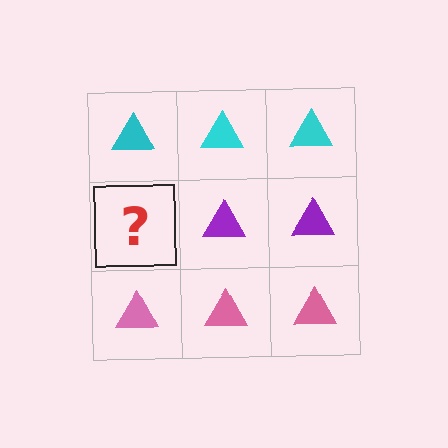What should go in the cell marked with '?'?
The missing cell should contain a purple triangle.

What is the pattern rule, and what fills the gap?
The rule is that each row has a consistent color. The gap should be filled with a purple triangle.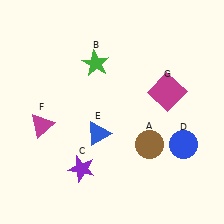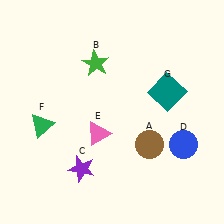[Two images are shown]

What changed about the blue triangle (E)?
In Image 1, E is blue. In Image 2, it changed to pink.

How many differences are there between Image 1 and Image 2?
There are 3 differences between the two images.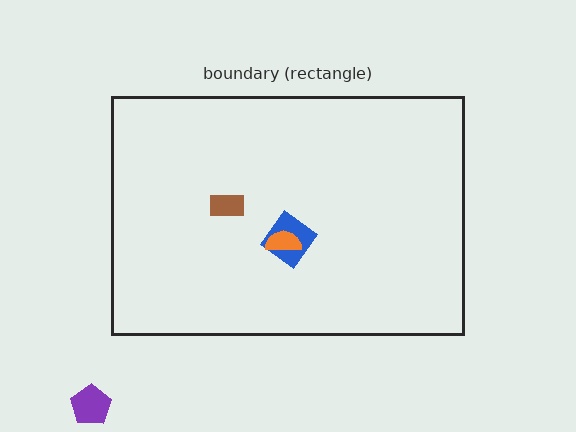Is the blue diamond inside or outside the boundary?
Inside.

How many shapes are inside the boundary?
3 inside, 1 outside.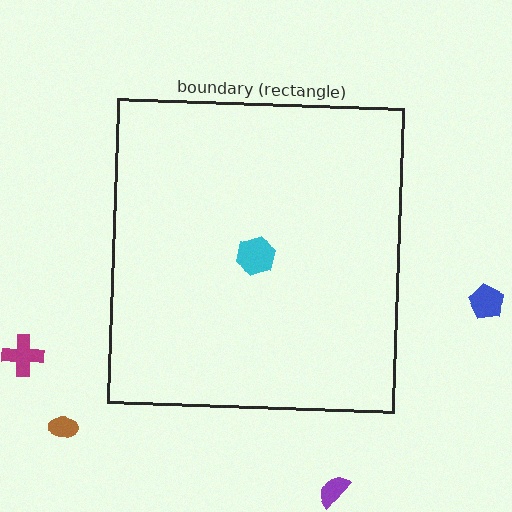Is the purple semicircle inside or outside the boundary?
Outside.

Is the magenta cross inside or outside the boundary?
Outside.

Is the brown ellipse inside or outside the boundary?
Outside.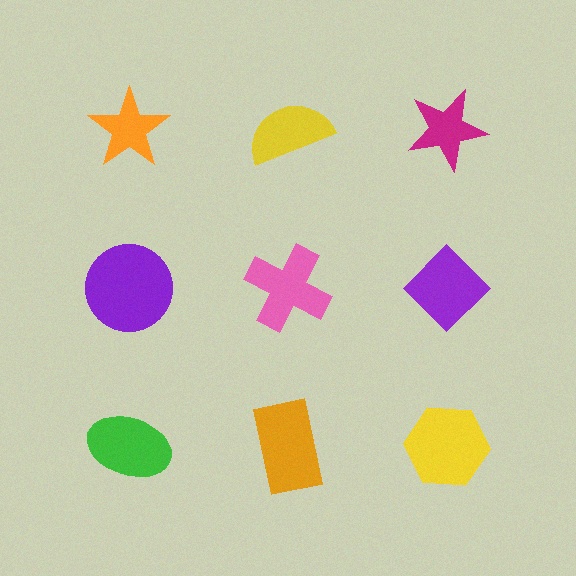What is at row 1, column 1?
An orange star.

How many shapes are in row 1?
3 shapes.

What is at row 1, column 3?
A magenta star.